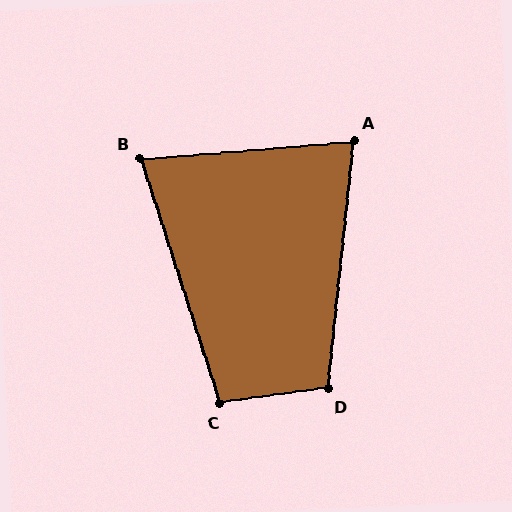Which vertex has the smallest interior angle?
B, at approximately 77 degrees.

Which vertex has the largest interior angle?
D, at approximately 103 degrees.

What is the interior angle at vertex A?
Approximately 79 degrees (acute).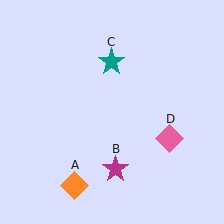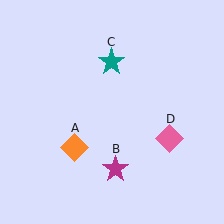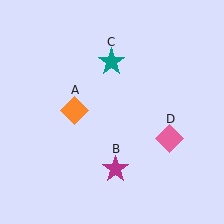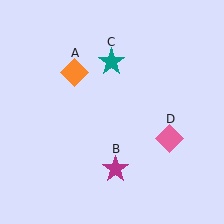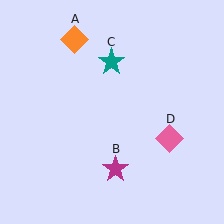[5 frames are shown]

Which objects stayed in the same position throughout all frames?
Magenta star (object B) and teal star (object C) and pink diamond (object D) remained stationary.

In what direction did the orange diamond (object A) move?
The orange diamond (object A) moved up.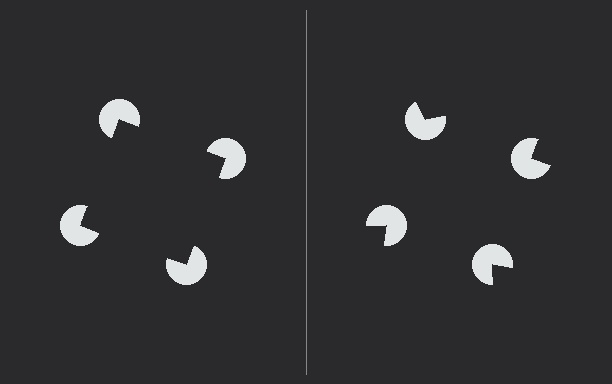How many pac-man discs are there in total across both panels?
8 — 4 on each side.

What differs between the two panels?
The pac-man discs are positioned identically on both sides; only the wedge orientations differ. On the left they align to a square; on the right they are misaligned.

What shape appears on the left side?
An illusory square.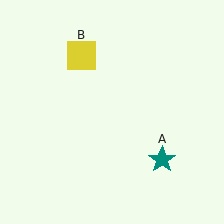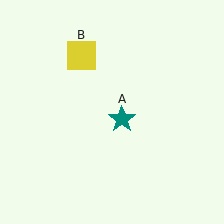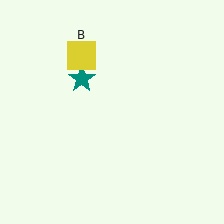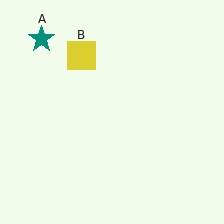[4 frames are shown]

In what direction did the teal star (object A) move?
The teal star (object A) moved up and to the left.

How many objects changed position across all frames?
1 object changed position: teal star (object A).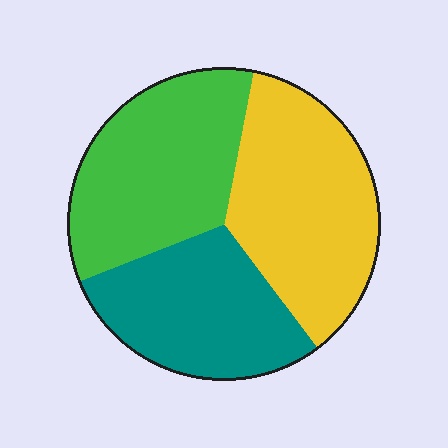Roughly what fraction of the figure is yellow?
Yellow covers about 35% of the figure.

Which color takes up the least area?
Teal, at roughly 30%.